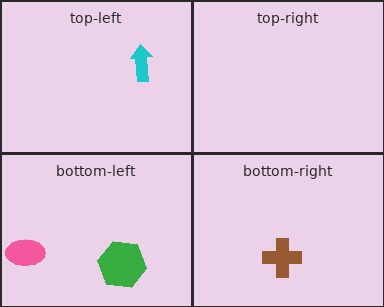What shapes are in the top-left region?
The cyan arrow.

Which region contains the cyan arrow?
The top-left region.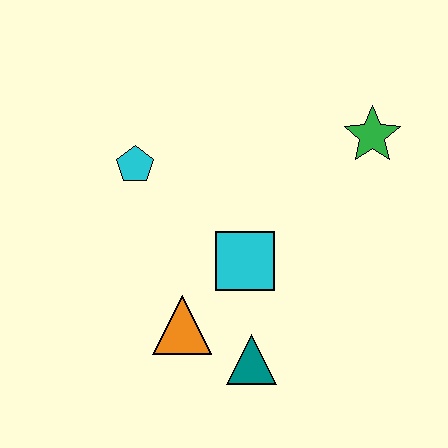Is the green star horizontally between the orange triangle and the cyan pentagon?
No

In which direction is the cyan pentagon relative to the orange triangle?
The cyan pentagon is above the orange triangle.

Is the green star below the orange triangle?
No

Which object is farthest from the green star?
The orange triangle is farthest from the green star.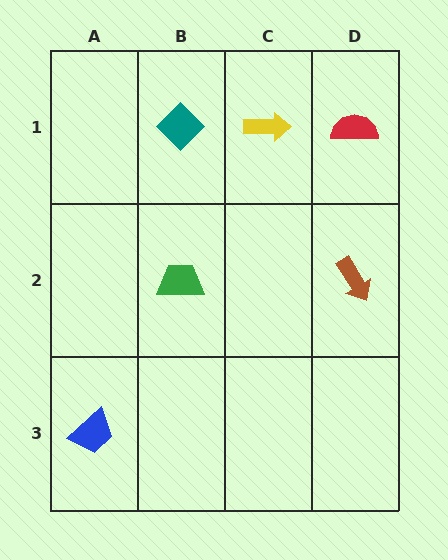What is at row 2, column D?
A brown arrow.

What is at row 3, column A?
A blue trapezoid.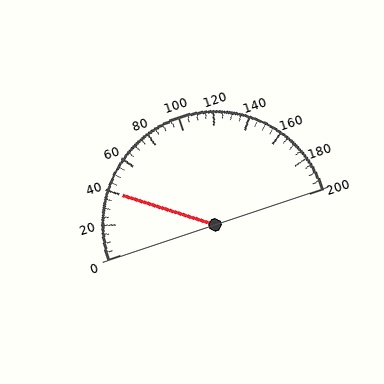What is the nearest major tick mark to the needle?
The nearest major tick mark is 40.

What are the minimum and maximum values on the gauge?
The gauge ranges from 0 to 200.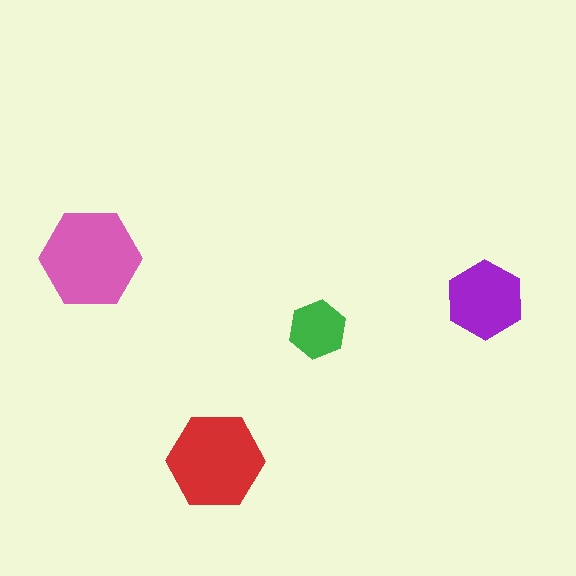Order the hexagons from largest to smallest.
the pink one, the red one, the purple one, the green one.